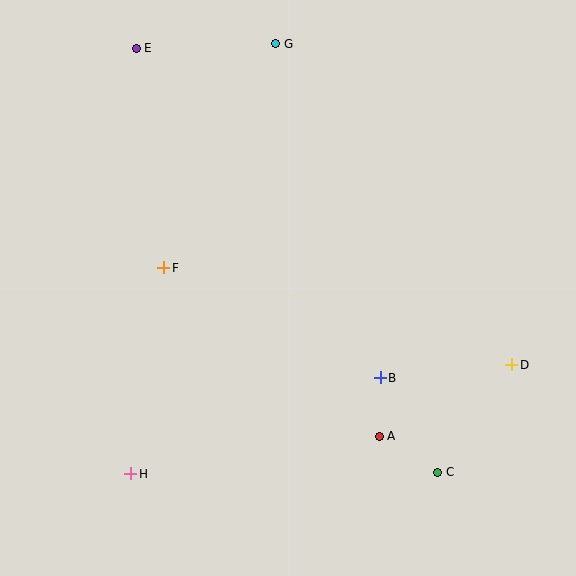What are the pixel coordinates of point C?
Point C is at (438, 472).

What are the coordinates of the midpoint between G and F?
The midpoint between G and F is at (220, 156).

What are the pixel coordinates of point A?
Point A is at (379, 436).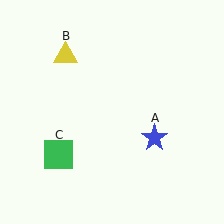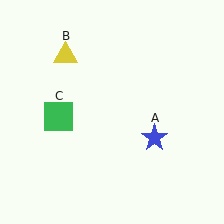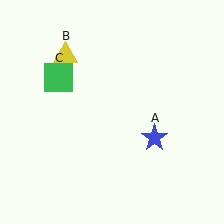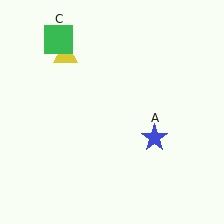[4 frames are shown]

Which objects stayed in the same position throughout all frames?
Blue star (object A) and yellow triangle (object B) remained stationary.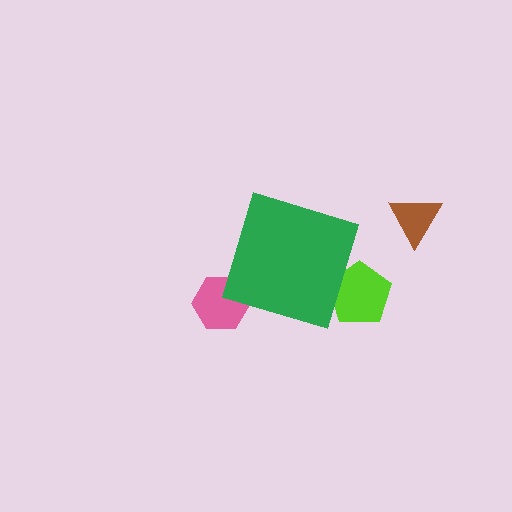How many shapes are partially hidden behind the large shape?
2 shapes are partially hidden.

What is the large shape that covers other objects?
A green diamond.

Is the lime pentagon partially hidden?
Yes, the lime pentagon is partially hidden behind the green diamond.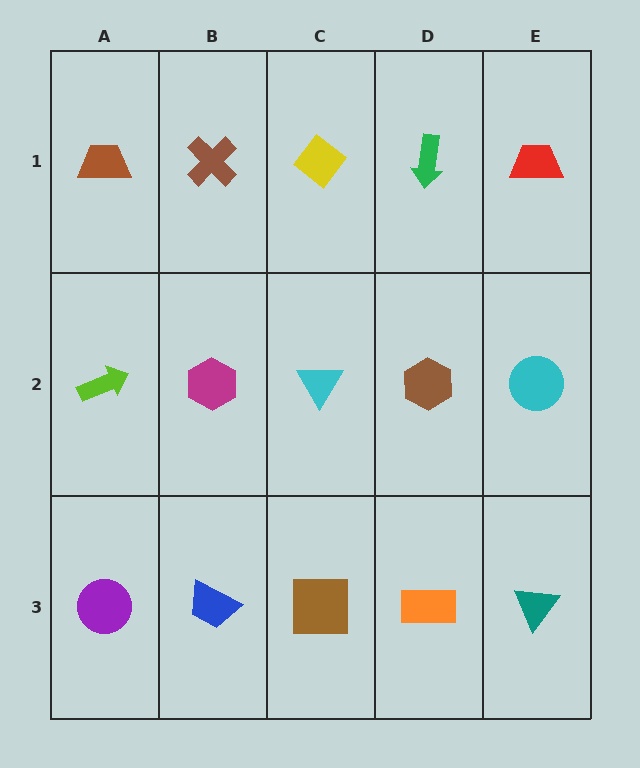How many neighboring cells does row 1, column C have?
3.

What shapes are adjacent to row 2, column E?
A red trapezoid (row 1, column E), a teal triangle (row 3, column E), a brown hexagon (row 2, column D).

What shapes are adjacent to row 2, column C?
A yellow diamond (row 1, column C), a brown square (row 3, column C), a magenta hexagon (row 2, column B), a brown hexagon (row 2, column D).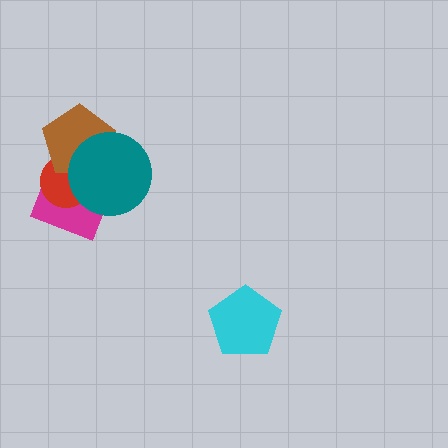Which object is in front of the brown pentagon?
The teal circle is in front of the brown pentagon.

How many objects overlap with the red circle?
3 objects overlap with the red circle.